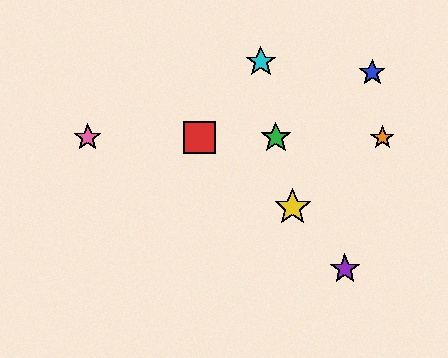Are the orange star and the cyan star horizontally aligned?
No, the orange star is at y≈138 and the cyan star is at y≈62.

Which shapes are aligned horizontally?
The red square, the green star, the orange star, the pink star are aligned horizontally.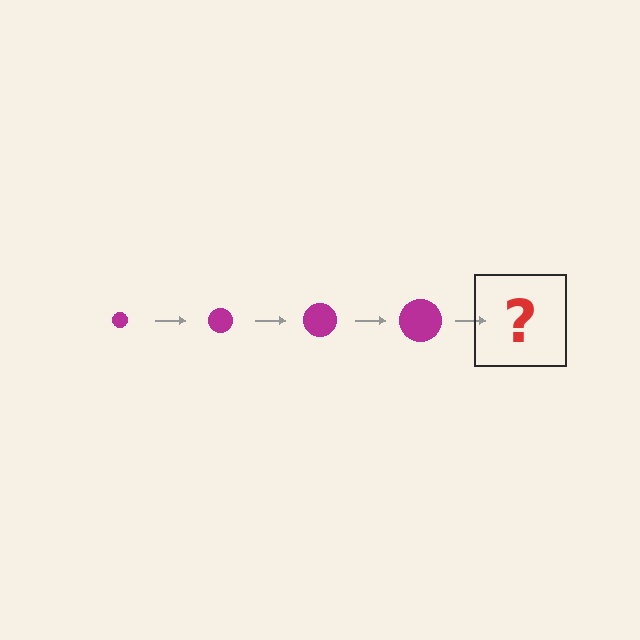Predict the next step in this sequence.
The next step is a magenta circle, larger than the previous one.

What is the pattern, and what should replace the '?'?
The pattern is that the circle gets progressively larger each step. The '?' should be a magenta circle, larger than the previous one.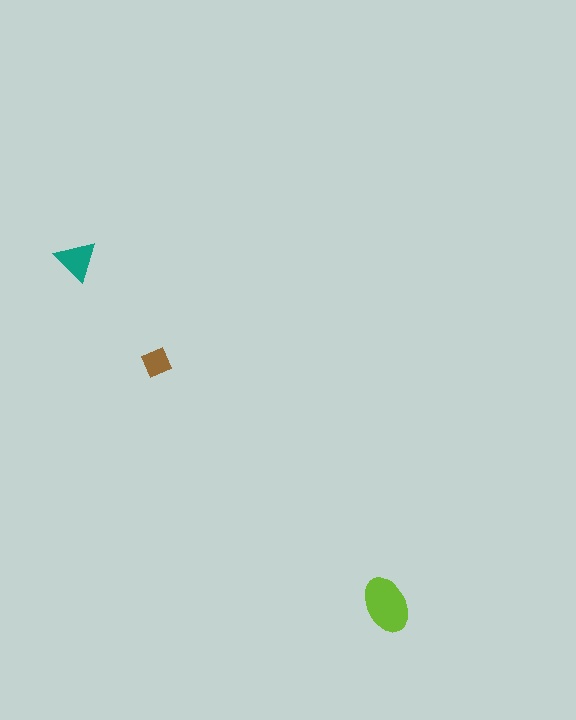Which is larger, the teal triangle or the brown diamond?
The teal triangle.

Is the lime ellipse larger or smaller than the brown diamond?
Larger.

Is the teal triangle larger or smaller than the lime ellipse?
Smaller.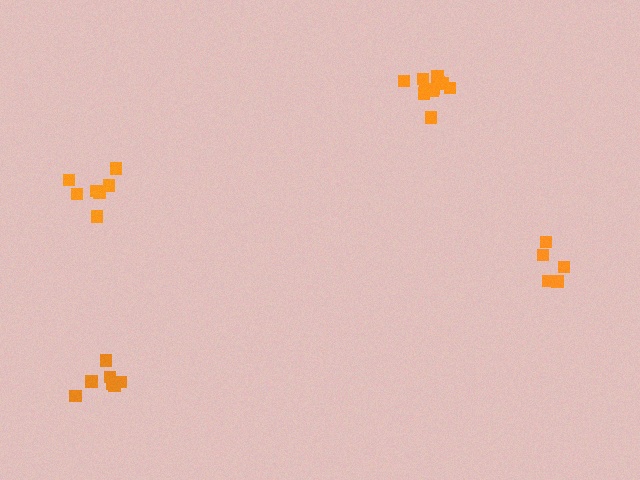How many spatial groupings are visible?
There are 4 spatial groupings.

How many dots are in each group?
Group 1: 7 dots, Group 2: 5 dots, Group 3: 11 dots, Group 4: 7 dots (30 total).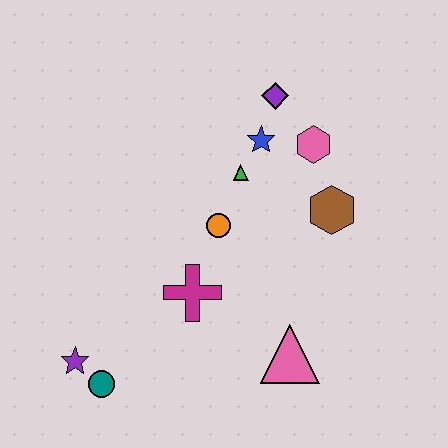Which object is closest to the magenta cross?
The orange circle is closest to the magenta cross.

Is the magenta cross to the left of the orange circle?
Yes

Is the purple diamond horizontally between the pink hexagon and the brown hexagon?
No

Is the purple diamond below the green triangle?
No